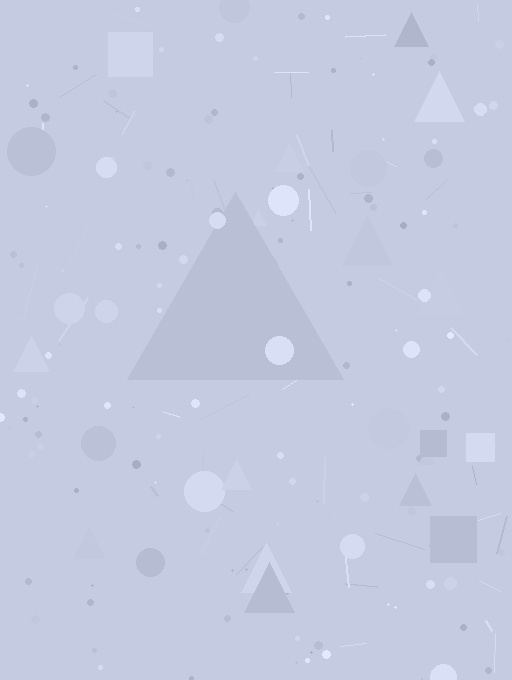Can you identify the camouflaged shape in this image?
The camouflaged shape is a triangle.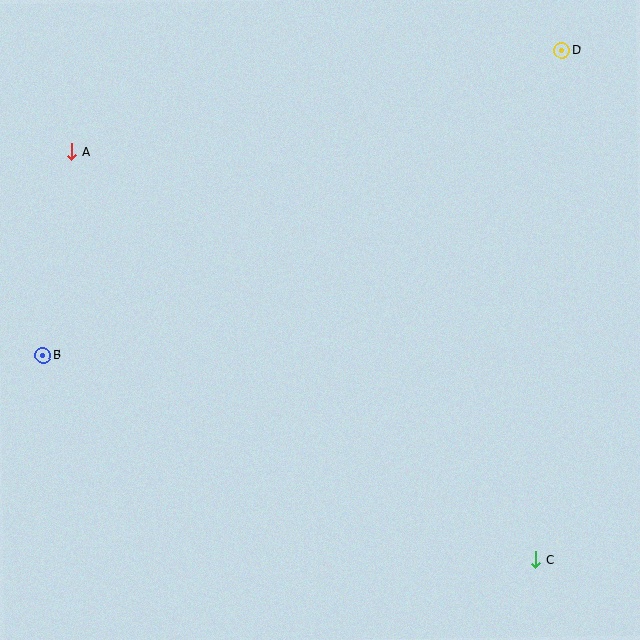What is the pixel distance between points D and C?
The distance between D and C is 511 pixels.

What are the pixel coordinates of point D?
Point D is at (562, 50).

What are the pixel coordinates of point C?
Point C is at (536, 560).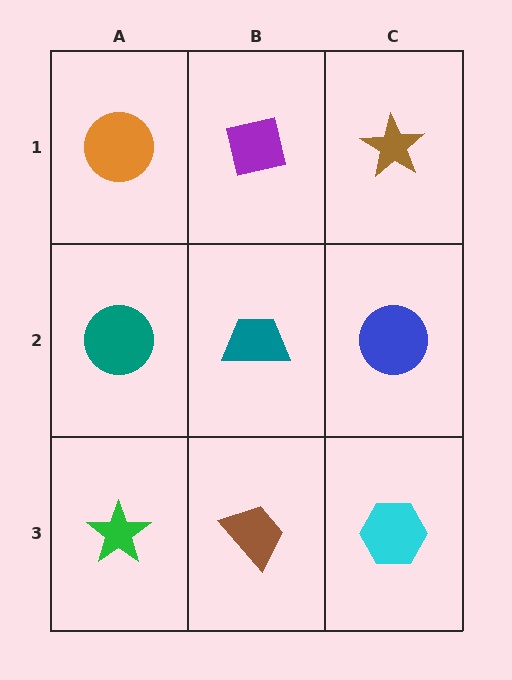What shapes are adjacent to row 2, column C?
A brown star (row 1, column C), a cyan hexagon (row 3, column C), a teal trapezoid (row 2, column B).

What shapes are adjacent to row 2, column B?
A purple square (row 1, column B), a brown trapezoid (row 3, column B), a teal circle (row 2, column A), a blue circle (row 2, column C).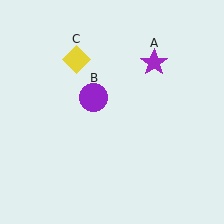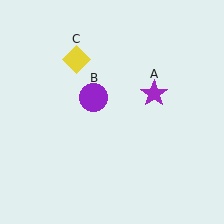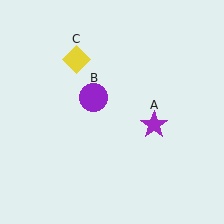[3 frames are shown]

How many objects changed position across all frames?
1 object changed position: purple star (object A).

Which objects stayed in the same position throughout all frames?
Purple circle (object B) and yellow diamond (object C) remained stationary.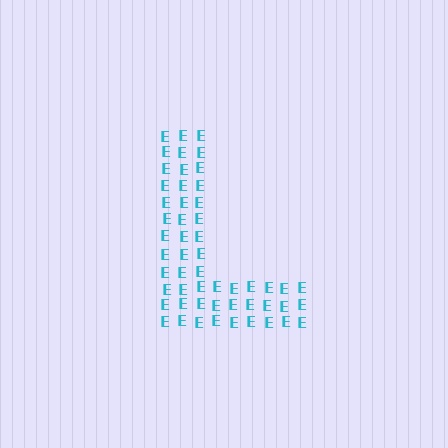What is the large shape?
The large shape is the letter L.